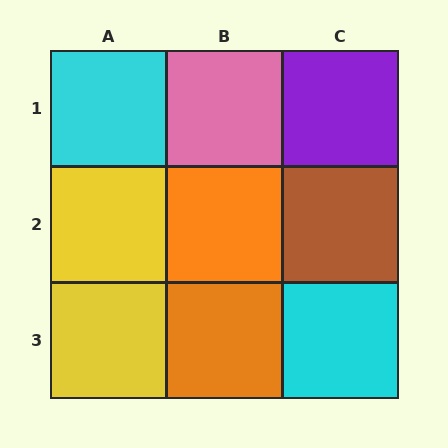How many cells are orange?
2 cells are orange.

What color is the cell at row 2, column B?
Orange.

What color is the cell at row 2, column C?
Brown.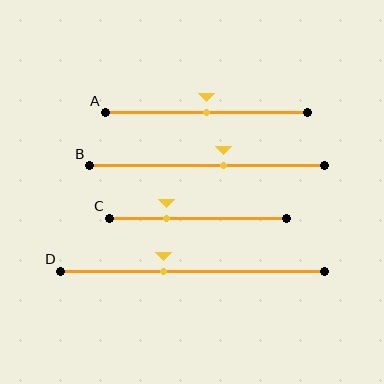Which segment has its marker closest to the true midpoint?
Segment A has its marker closest to the true midpoint.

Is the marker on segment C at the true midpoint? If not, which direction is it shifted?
No, the marker on segment C is shifted to the left by about 18% of the segment length.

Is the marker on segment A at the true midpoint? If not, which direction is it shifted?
Yes, the marker on segment A is at the true midpoint.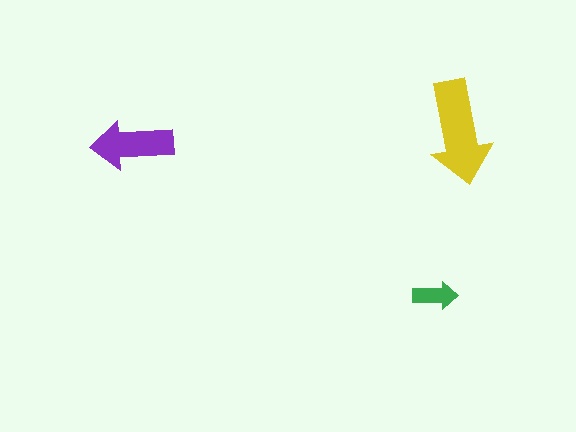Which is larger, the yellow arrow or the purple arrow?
The yellow one.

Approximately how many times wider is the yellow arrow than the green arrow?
About 2.5 times wider.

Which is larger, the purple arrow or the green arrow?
The purple one.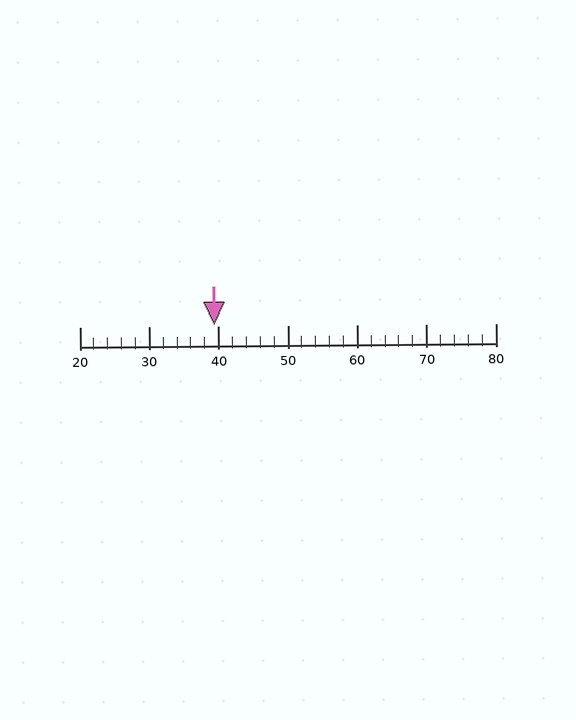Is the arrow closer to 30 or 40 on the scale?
The arrow is closer to 40.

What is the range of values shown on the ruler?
The ruler shows values from 20 to 80.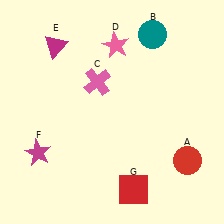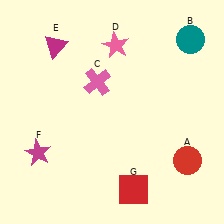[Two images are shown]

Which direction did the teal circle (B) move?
The teal circle (B) moved right.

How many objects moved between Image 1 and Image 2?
1 object moved between the two images.